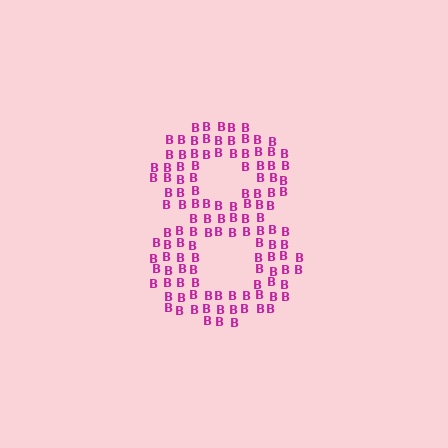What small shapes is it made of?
It is made of small letter B's.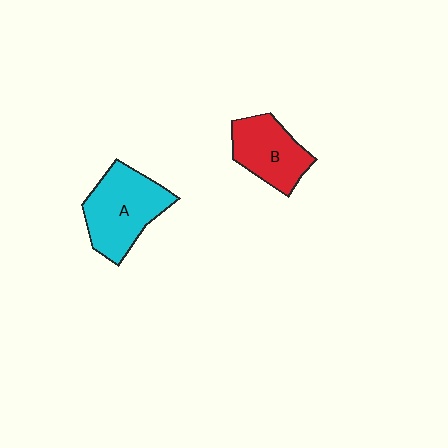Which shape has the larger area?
Shape A (cyan).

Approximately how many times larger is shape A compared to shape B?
Approximately 1.3 times.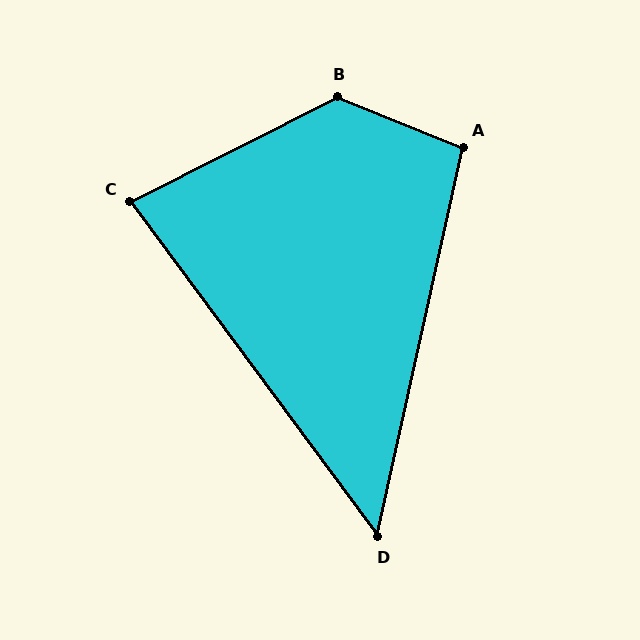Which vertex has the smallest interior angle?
D, at approximately 49 degrees.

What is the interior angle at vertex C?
Approximately 80 degrees (acute).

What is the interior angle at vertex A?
Approximately 100 degrees (obtuse).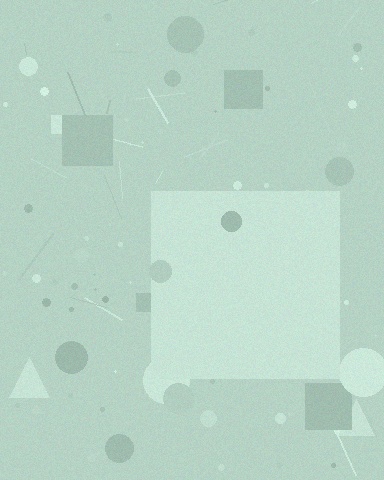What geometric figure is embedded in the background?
A square is embedded in the background.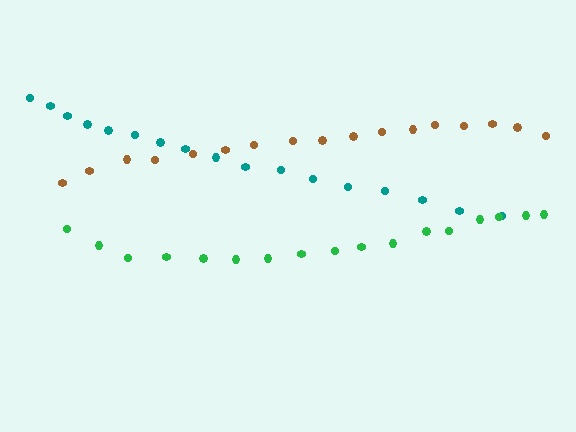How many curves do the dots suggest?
There are 3 distinct paths.